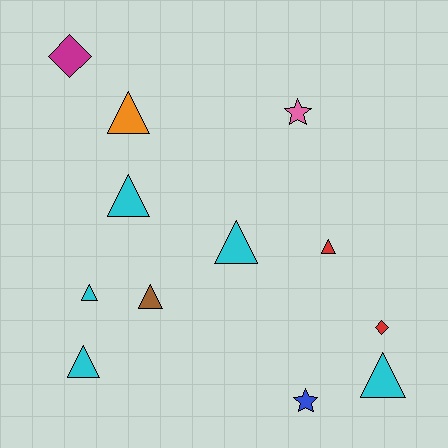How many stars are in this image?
There are 2 stars.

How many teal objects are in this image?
There are no teal objects.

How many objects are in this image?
There are 12 objects.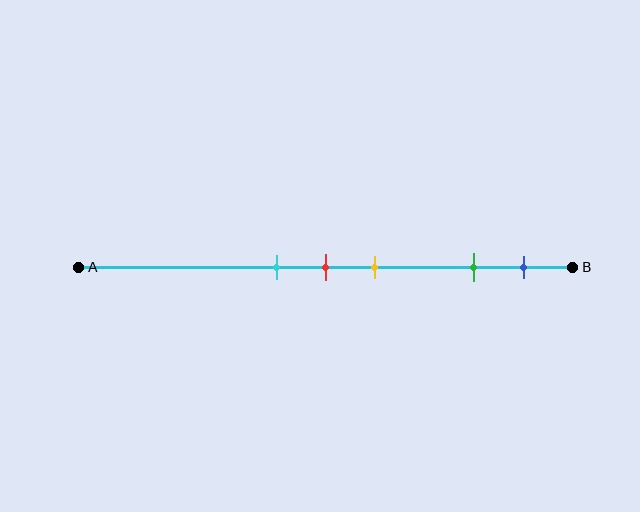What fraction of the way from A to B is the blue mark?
The blue mark is approximately 90% (0.9) of the way from A to B.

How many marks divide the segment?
There are 5 marks dividing the segment.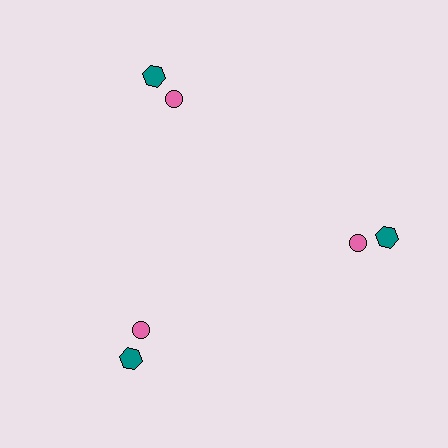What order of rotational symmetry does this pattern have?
This pattern has 3-fold rotational symmetry.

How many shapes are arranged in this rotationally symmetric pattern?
There are 6 shapes, arranged in 3 groups of 2.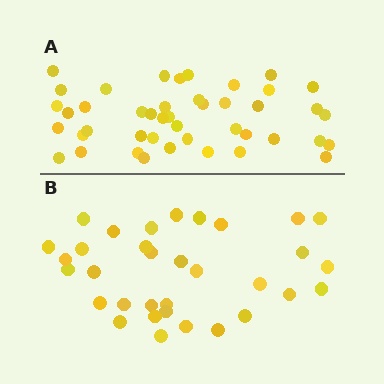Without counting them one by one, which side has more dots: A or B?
Region A (the top region) has more dots.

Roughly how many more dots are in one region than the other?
Region A has roughly 12 or so more dots than region B.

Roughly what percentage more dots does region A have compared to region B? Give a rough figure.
About 35% more.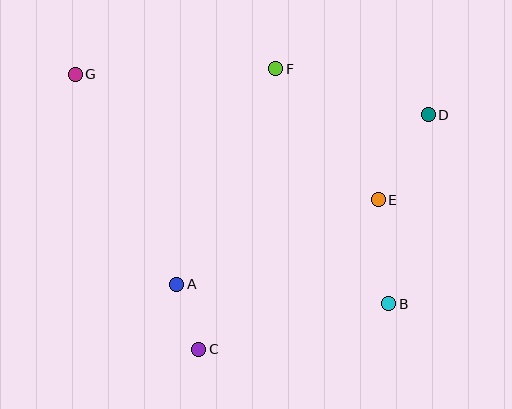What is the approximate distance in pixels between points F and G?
The distance between F and G is approximately 200 pixels.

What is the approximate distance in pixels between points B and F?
The distance between B and F is approximately 261 pixels.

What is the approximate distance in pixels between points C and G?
The distance between C and G is approximately 302 pixels.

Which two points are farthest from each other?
Points B and G are farthest from each other.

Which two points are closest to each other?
Points A and C are closest to each other.